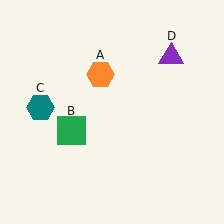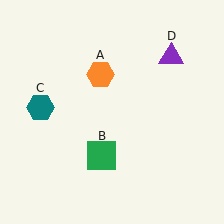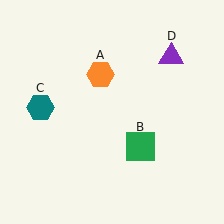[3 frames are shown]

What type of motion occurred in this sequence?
The green square (object B) rotated counterclockwise around the center of the scene.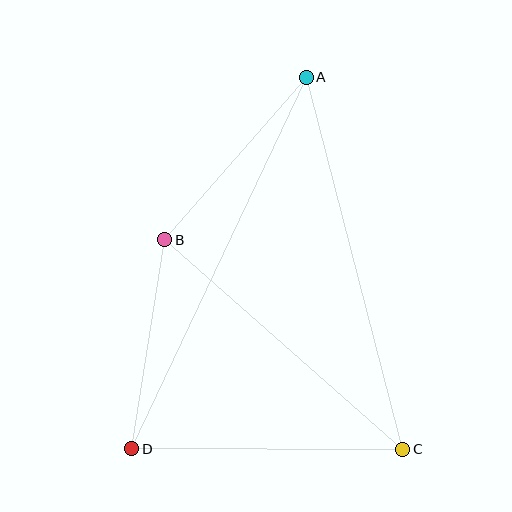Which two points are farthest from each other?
Points A and D are farthest from each other.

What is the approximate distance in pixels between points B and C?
The distance between B and C is approximately 317 pixels.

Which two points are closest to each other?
Points B and D are closest to each other.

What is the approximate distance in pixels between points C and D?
The distance between C and D is approximately 271 pixels.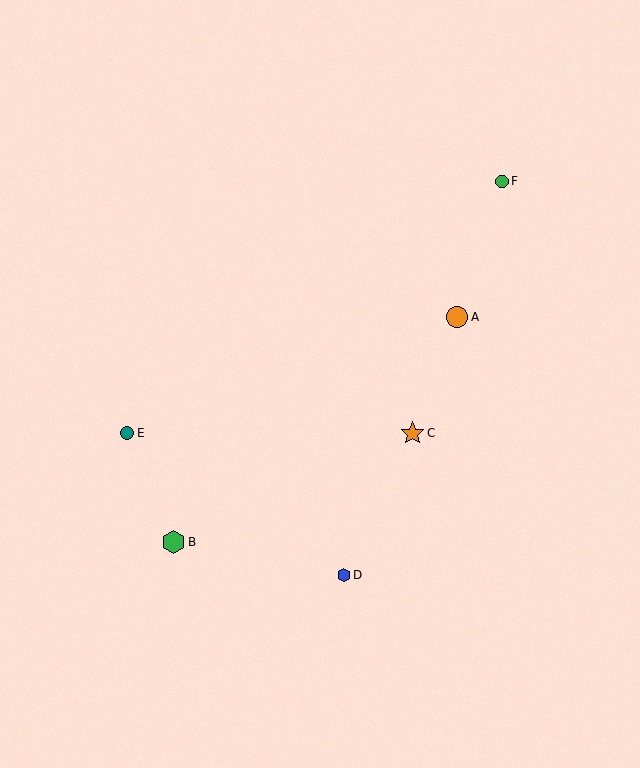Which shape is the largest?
The orange star (labeled C) is the largest.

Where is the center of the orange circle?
The center of the orange circle is at (457, 317).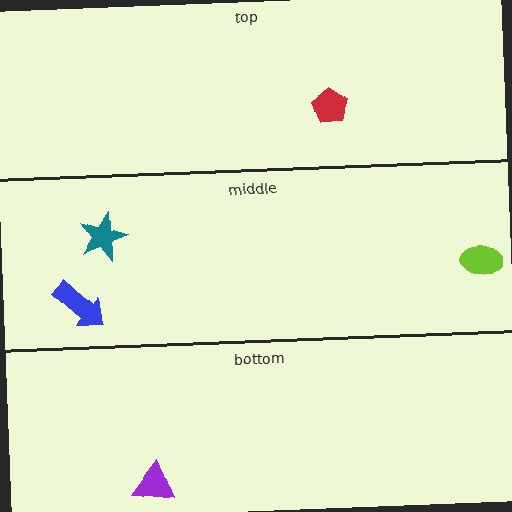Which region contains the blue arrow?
The middle region.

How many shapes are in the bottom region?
1.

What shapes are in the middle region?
The teal star, the blue arrow, the lime ellipse.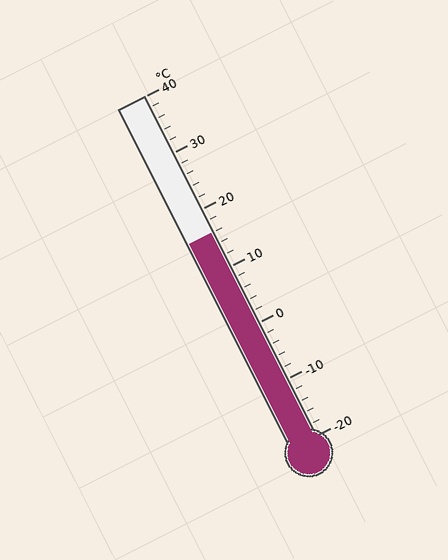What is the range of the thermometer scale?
The thermometer scale ranges from -20°C to 40°C.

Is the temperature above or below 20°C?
The temperature is below 20°C.